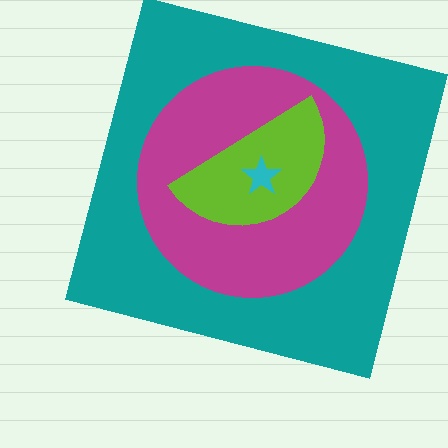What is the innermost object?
The cyan star.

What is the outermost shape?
The teal square.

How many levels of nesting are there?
4.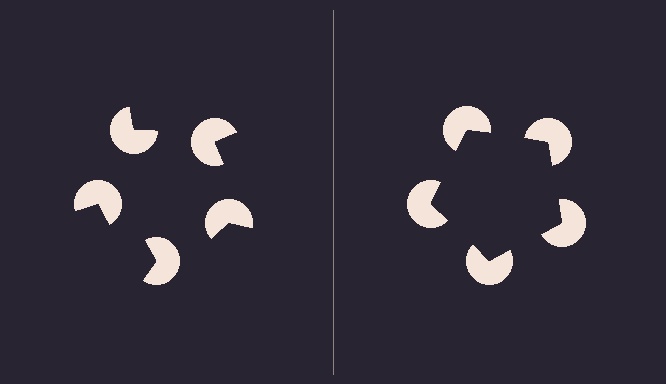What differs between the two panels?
The pac-man discs are positioned identically on both sides; only the wedge orientations differ. On the right they align to a pentagon; on the left they are misaligned.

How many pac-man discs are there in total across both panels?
10 — 5 on each side.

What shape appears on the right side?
An illusory pentagon.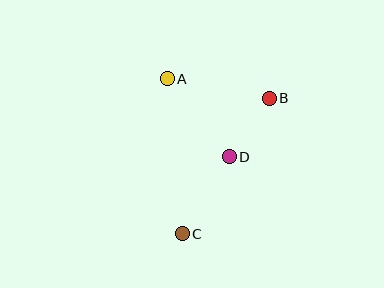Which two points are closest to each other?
Points B and D are closest to each other.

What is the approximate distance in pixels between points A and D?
The distance between A and D is approximately 100 pixels.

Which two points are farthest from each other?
Points B and C are farthest from each other.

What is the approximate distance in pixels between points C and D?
The distance between C and D is approximately 90 pixels.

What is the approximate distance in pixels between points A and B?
The distance between A and B is approximately 104 pixels.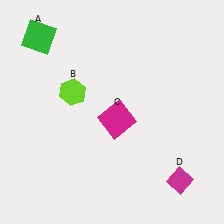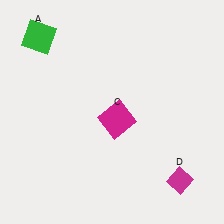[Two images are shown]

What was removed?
The lime hexagon (B) was removed in Image 2.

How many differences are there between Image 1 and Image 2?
There is 1 difference between the two images.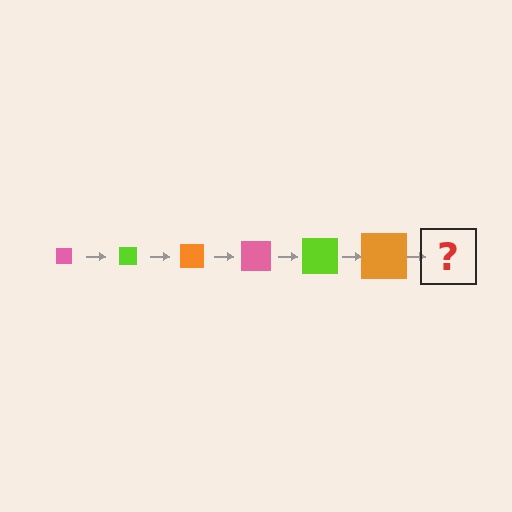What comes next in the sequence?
The next element should be a pink square, larger than the previous one.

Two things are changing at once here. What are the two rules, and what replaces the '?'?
The two rules are that the square grows larger each step and the color cycles through pink, lime, and orange. The '?' should be a pink square, larger than the previous one.